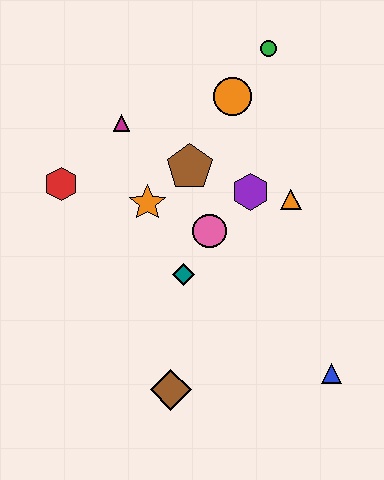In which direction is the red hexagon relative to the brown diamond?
The red hexagon is above the brown diamond.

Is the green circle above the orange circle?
Yes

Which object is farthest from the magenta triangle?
The blue triangle is farthest from the magenta triangle.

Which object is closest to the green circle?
The orange circle is closest to the green circle.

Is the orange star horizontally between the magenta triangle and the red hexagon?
No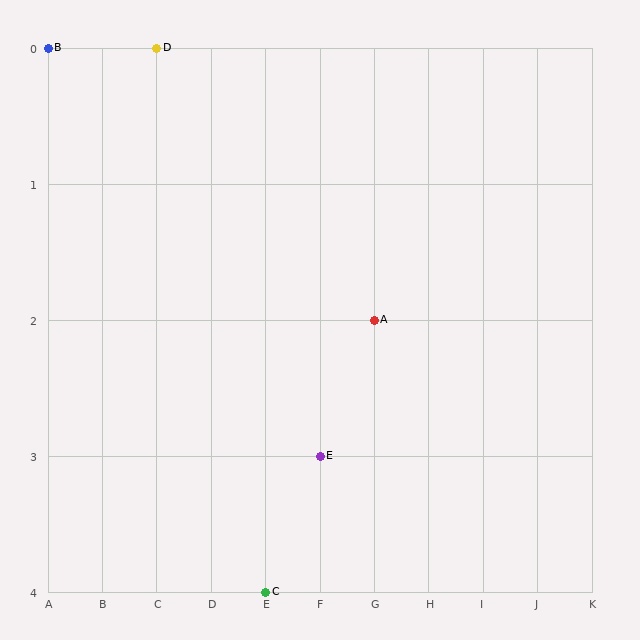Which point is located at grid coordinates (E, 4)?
Point C is at (E, 4).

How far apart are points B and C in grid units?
Points B and C are 4 columns and 4 rows apart (about 5.7 grid units diagonally).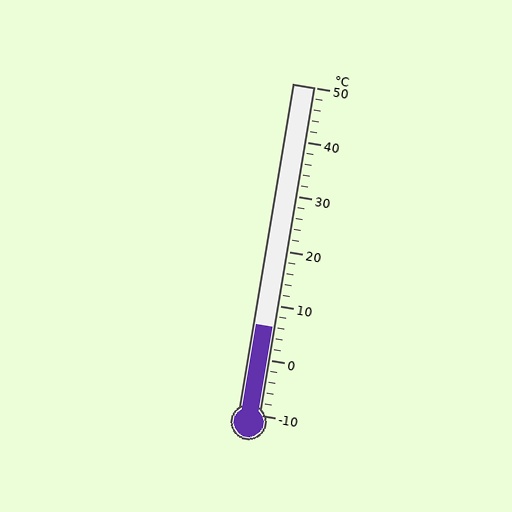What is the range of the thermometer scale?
The thermometer scale ranges from -10°C to 50°C.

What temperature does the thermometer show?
The thermometer shows approximately 6°C.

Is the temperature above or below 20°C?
The temperature is below 20°C.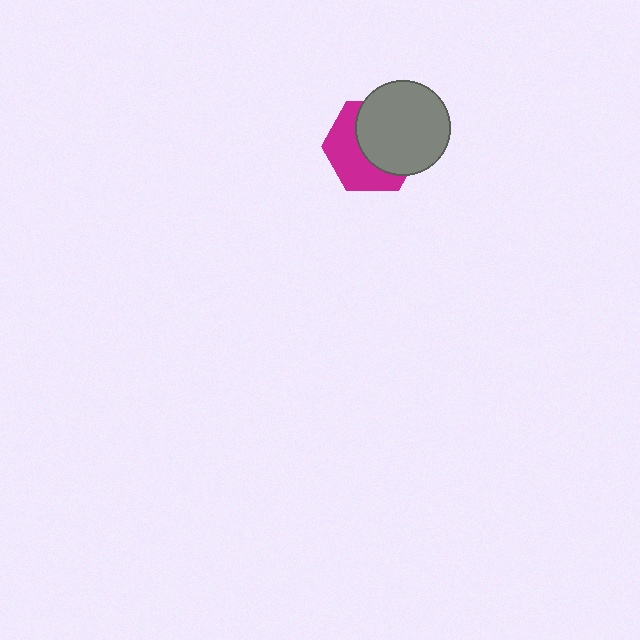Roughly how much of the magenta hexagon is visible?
About half of it is visible (roughly 46%).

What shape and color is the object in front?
The object in front is a gray circle.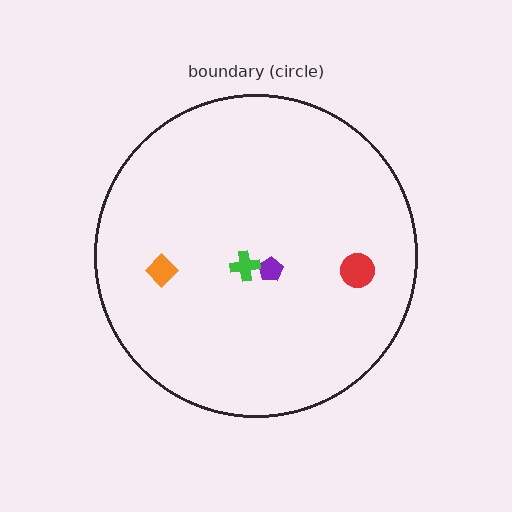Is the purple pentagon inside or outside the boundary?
Inside.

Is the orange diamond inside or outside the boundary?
Inside.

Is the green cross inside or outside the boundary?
Inside.